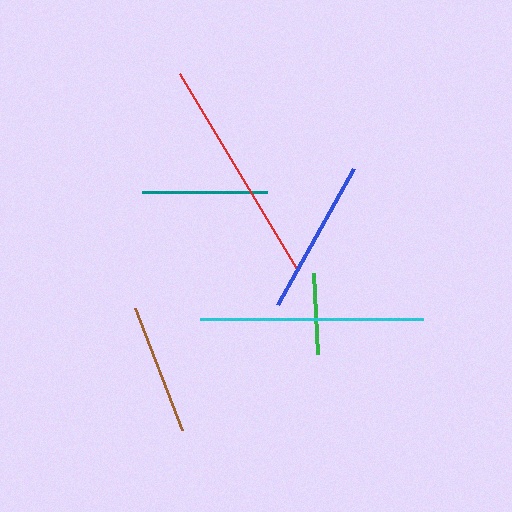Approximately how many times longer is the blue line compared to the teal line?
The blue line is approximately 1.2 times the length of the teal line.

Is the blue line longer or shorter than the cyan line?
The cyan line is longer than the blue line.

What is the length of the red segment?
The red segment is approximately 227 pixels long.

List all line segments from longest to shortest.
From longest to shortest: red, cyan, blue, brown, teal, green.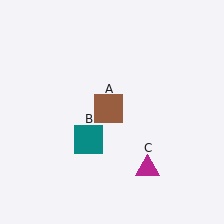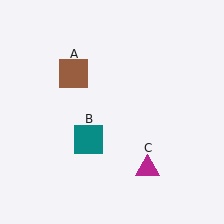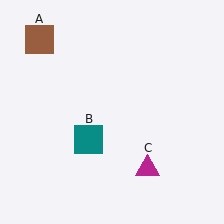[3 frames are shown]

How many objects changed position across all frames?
1 object changed position: brown square (object A).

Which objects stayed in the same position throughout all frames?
Teal square (object B) and magenta triangle (object C) remained stationary.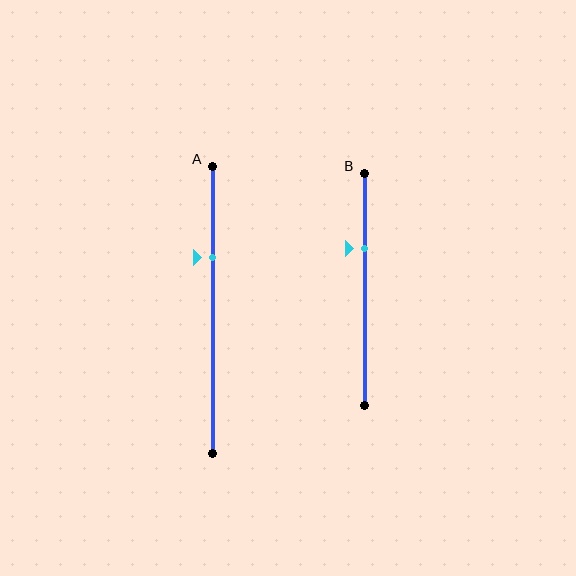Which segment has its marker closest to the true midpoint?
Segment B has its marker closest to the true midpoint.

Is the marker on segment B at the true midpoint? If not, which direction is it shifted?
No, the marker on segment B is shifted upward by about 18% of the segment length.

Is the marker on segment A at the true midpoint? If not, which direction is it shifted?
No, the marker on segment A is shifted upward by about 18% of the segment length.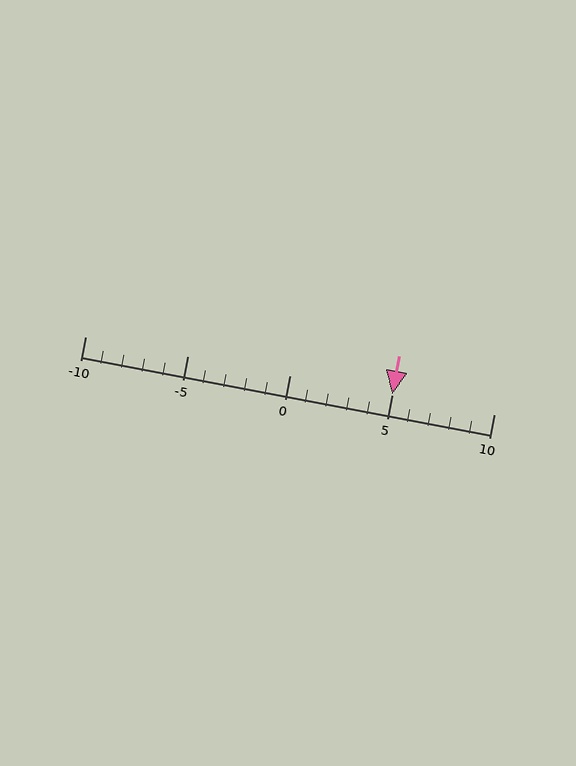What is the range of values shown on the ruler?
The ruler shows values from -10 to 10.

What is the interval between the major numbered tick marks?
The major tick marks are spaced 5 units apart.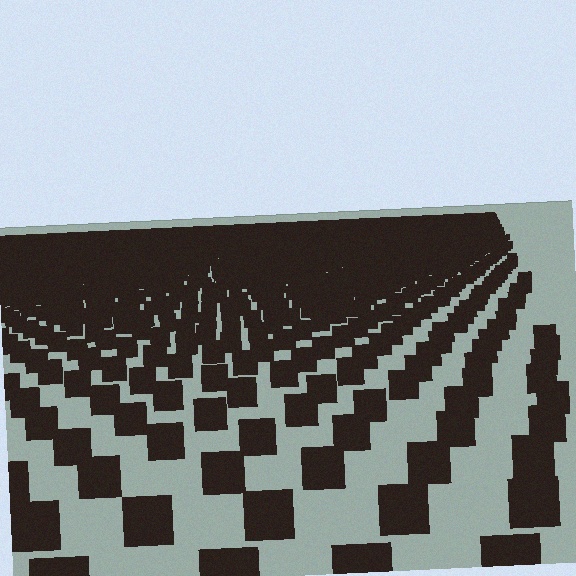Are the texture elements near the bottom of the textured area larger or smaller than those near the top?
Larger. Near the bottom, elements are closer to the viewer and appear at a bigger on-screen size.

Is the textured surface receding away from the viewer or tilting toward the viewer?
The surface is receding away from the viewer. Texture elements get smaller and denser toward the top.